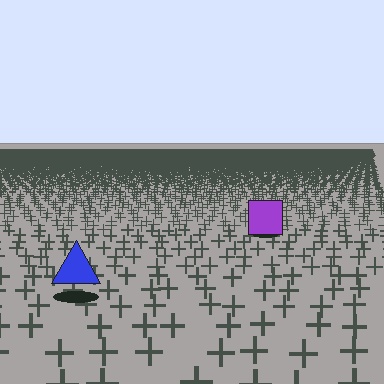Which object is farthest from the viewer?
The purple square is farthest from the viewer. It appears smaller and the ground texture around it is denser.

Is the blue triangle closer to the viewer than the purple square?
Yes. The blue triangle is closer — you can tell from the texture gradient: the ground texture is coarser near it.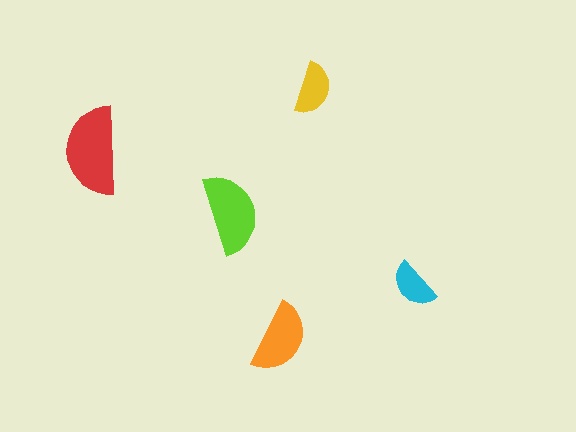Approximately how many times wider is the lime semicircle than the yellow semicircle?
About 1.5 times wider.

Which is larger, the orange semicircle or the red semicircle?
The red one.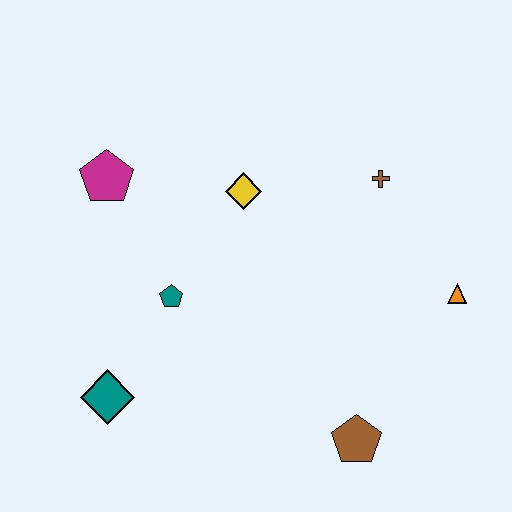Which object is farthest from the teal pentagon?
The orange triangle is farthest from the teal pentagon.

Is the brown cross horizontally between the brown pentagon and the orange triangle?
Yes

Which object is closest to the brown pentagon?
The orange triangle is closest to the brown pentagon.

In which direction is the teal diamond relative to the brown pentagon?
The teal diamond is to the left of the brown pentagon.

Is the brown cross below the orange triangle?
No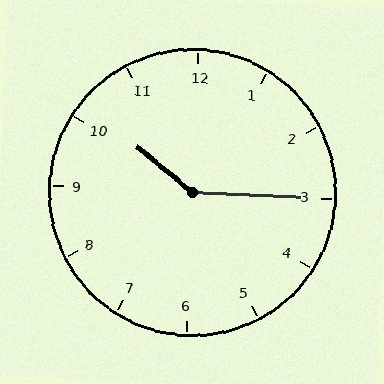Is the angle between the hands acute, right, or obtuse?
It is obtuse.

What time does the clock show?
10:15.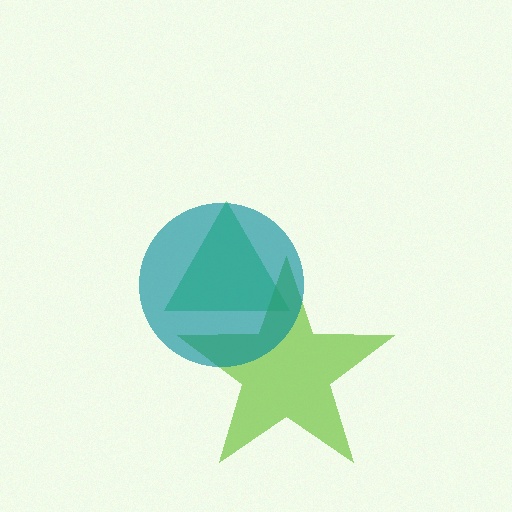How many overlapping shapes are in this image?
There are 3 overlapping shapes in the image.